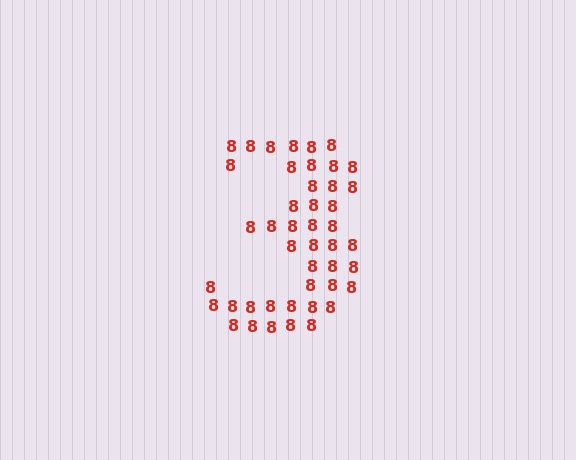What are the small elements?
The small elements are digit 8's.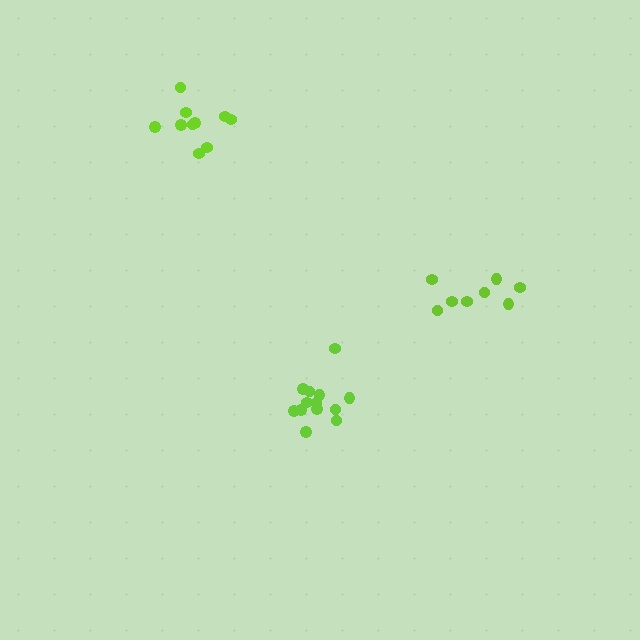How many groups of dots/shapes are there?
There are 3 groups.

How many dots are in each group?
Group 1: 13 dots, Group 2: 10 dots, Group 3: 8 dots (31 total).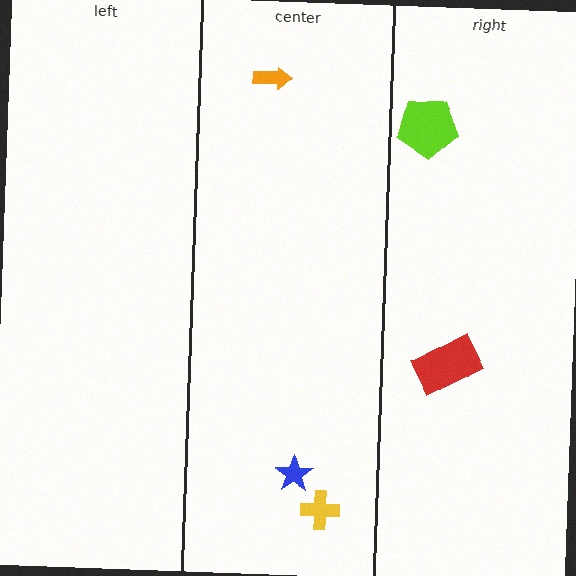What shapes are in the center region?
The blue star, the orange arrow, the yellow cross.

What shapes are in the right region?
The red rectangle, the lime pentagon.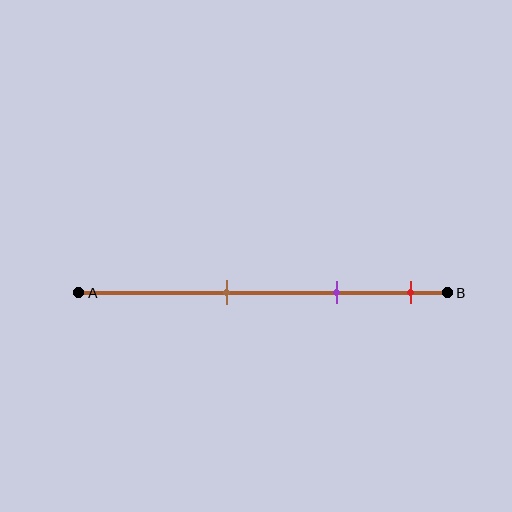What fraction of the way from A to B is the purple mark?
The purple mark is approximately 70% (0.7) of the way from A to B.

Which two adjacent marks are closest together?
The purple and red marks are the closest adjacent pair.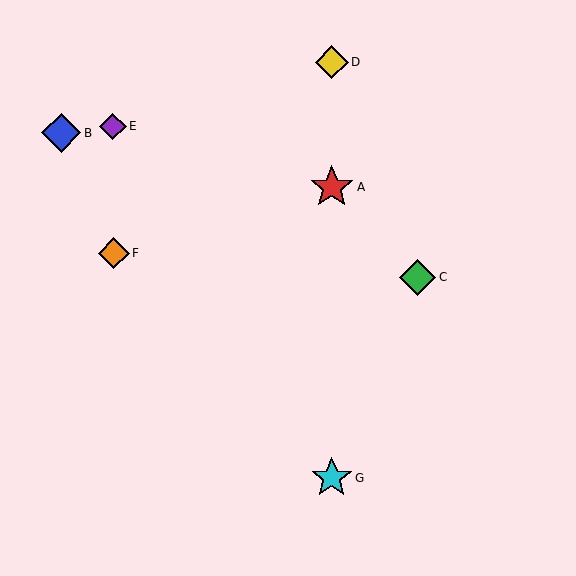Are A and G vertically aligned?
Yes, both are at x≈332.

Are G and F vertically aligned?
No, G is at x≈332 and F is at x≈114.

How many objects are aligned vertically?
3 objects (A, D, G) are aligned vertically.